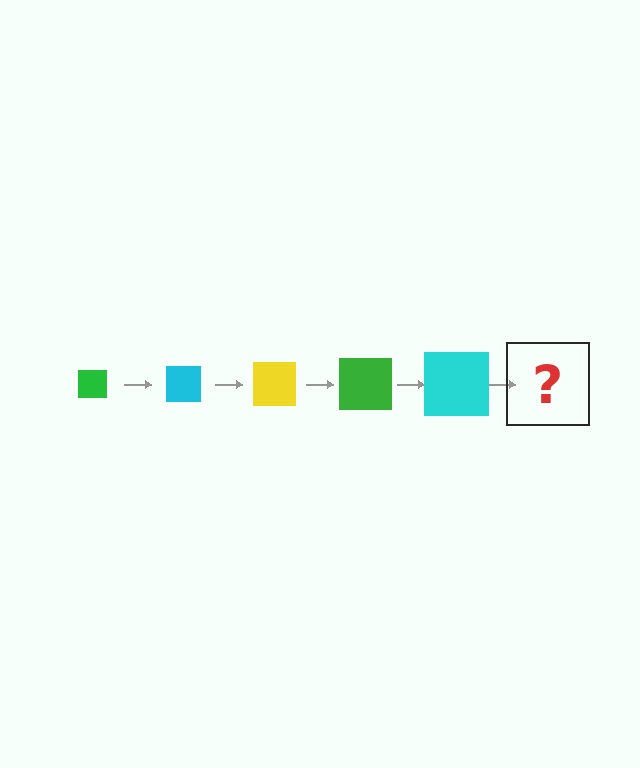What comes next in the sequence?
The next element should be a yellow square, larger than the previous one.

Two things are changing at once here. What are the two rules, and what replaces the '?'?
The two rules are that the square grows larger each step and the color cycles through green, cyan, and yellow. The '?' should be a yellow square, larger than the previous one.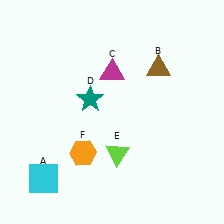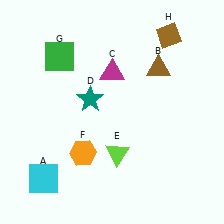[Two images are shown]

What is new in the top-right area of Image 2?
A brown diamond (H) was added in the top-right area of Image 2.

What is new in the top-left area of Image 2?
A green square (G) was added in the top-left area of Image 2.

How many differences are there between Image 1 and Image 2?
There are 2 differences between the two images.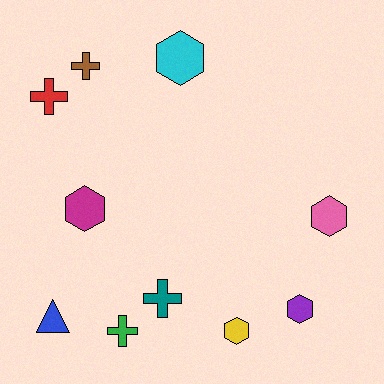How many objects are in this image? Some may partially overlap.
There are 10 objects.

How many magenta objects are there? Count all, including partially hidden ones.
There is 1 magenta object.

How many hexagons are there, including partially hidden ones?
There are 5 hexagons.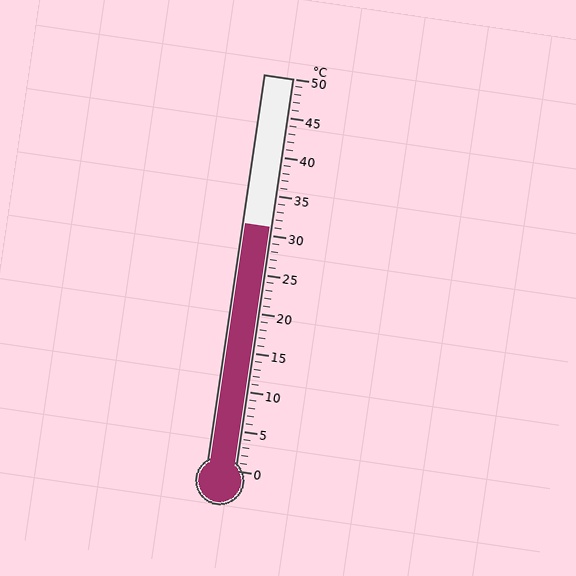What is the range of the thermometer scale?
The thermometer scale ranges from 0°C to 50°C.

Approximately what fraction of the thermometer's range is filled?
The thermometer is filled to approximately 60% of its range.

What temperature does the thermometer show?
The thermometer shows approximately 31°C.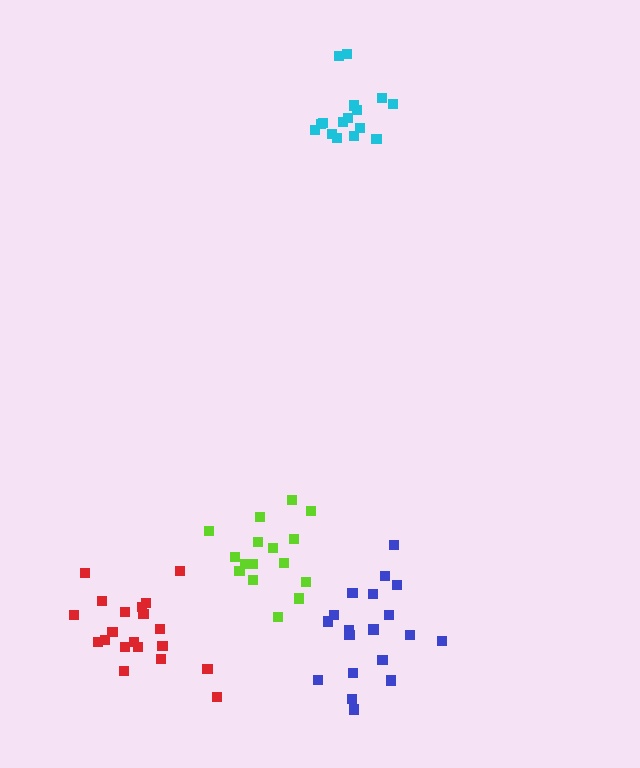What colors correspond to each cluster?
The clusters are colored: red, lime, cyan, blue.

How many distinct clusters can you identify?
There are 4 distinct clusters.